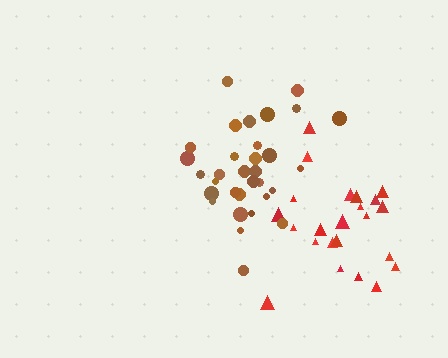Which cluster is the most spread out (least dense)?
Red.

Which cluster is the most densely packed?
Brown.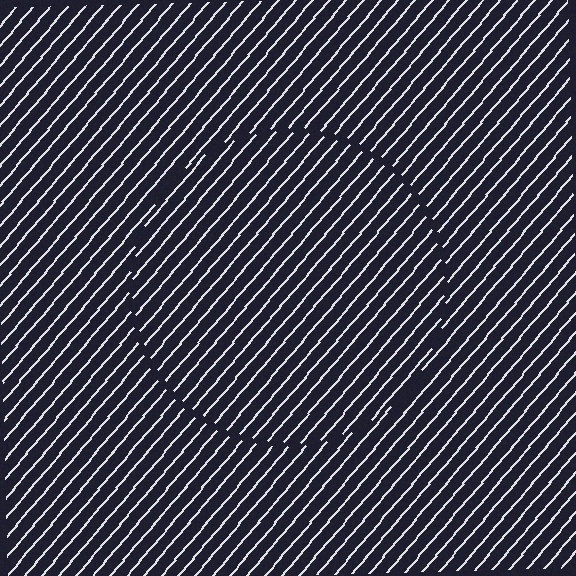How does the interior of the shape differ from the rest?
The interior of the shape contains the same grating, shifted by half a period — the contour is defined by the phase discontinuity where line-ends from the inner and outer gratings abut.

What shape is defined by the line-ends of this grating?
An illusory circle. The interior of the shape contains the same grating, shifted by half a period — the contour is defined by the phase discontinuity where line-ends from the inner and outer gratings abut.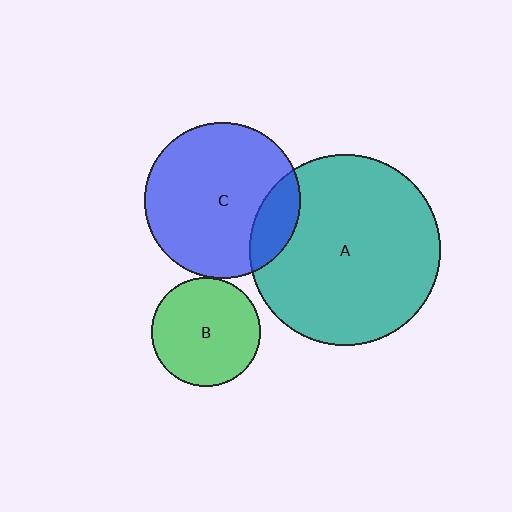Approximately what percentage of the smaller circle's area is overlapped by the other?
Approximately 5%.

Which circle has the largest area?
Circle A (teal).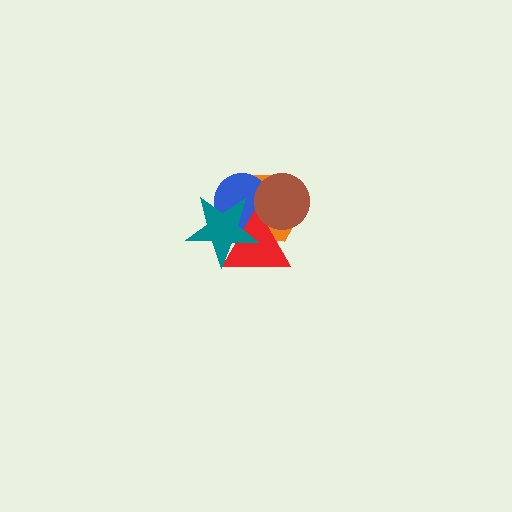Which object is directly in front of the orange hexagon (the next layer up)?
The blue circle is directly in front of the orange hexagon.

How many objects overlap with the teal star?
3 objects overlap with the teal star.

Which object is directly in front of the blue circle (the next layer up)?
The red triangle is directly in front of the blue circle.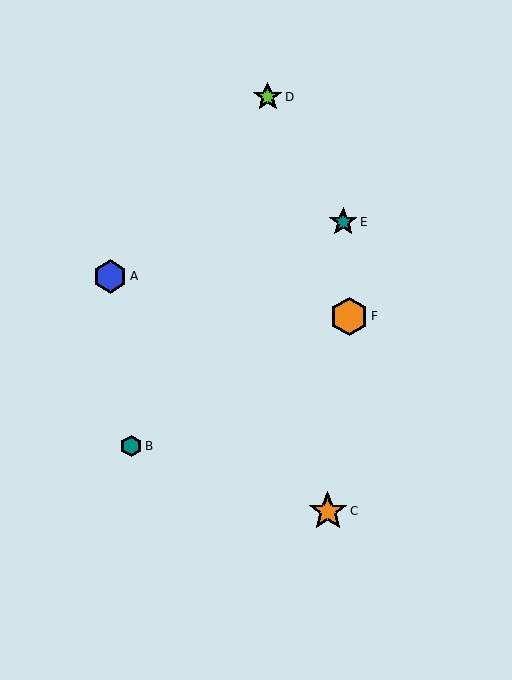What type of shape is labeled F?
Shape F is an orange hexagon.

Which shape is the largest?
The orange star (labeled C) is the largest.